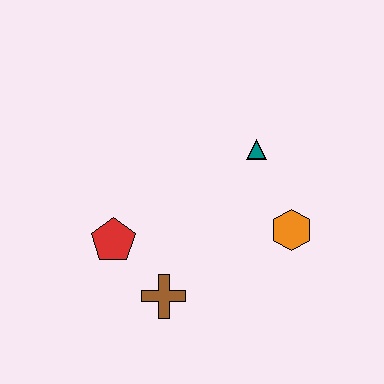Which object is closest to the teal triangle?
The orange hexagon is closest to the teal triangle.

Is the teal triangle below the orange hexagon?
No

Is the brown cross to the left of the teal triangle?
Yes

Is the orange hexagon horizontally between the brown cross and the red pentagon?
No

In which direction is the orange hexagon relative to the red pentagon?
The orange hexagon is to the right of the red pentagon.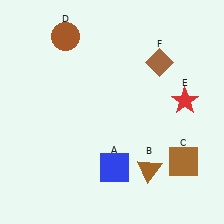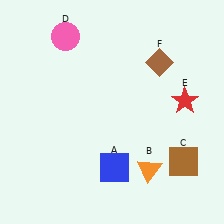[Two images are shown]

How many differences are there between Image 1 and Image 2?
There are 2 differences between the two images.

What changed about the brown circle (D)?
In Image 1, D is brown. In Image 2, it changed to pink.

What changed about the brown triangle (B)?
In Image 1, B is brown. In Image 2, it changed to orange.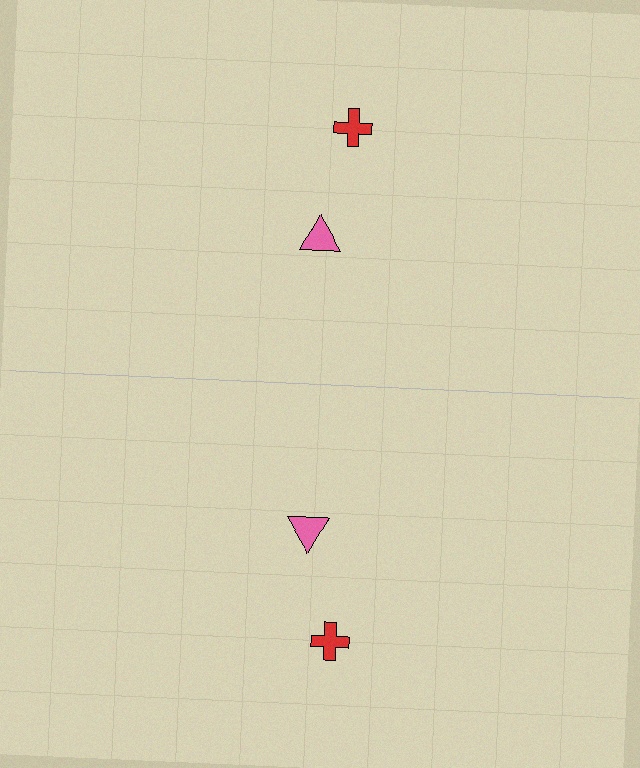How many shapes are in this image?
There are 4 shapes in this image.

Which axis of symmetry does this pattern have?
The pattern has a horizontal axis of symmetry running through the center of the image.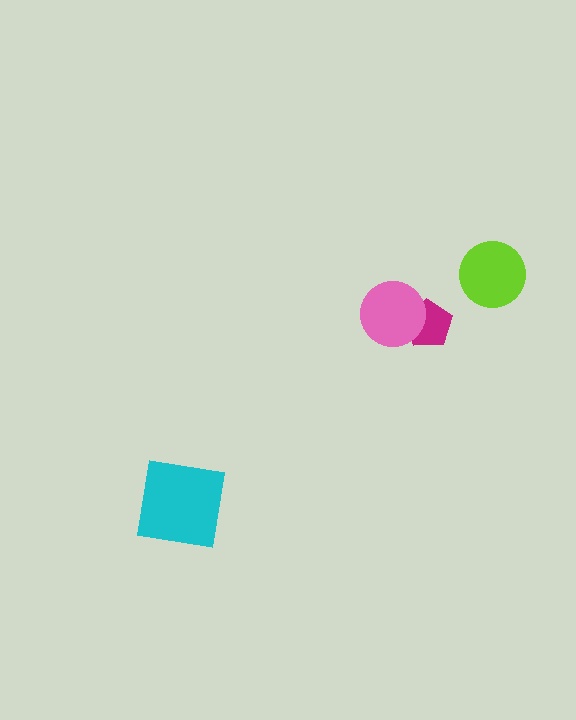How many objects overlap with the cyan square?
0 objects overlap with the cyan square.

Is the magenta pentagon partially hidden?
Yes, it is partially covered by another shape.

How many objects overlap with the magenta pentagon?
1 object overlaps with the magenta pentagon.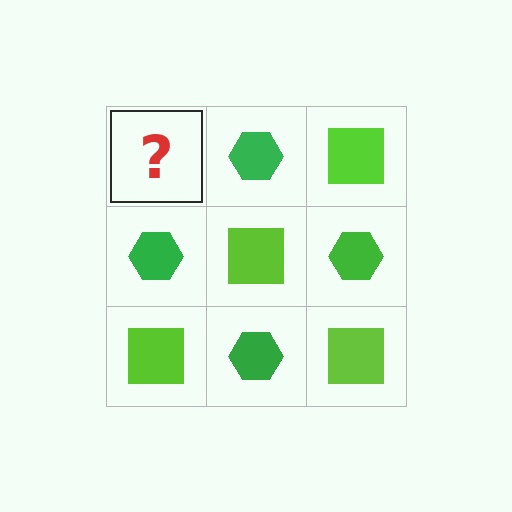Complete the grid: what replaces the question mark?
The question mark should be replaced with a lime square.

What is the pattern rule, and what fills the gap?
The rule is that it alternates lime square and green hexagon in a checkerboard pattern. The gap should be filled with a lime square.